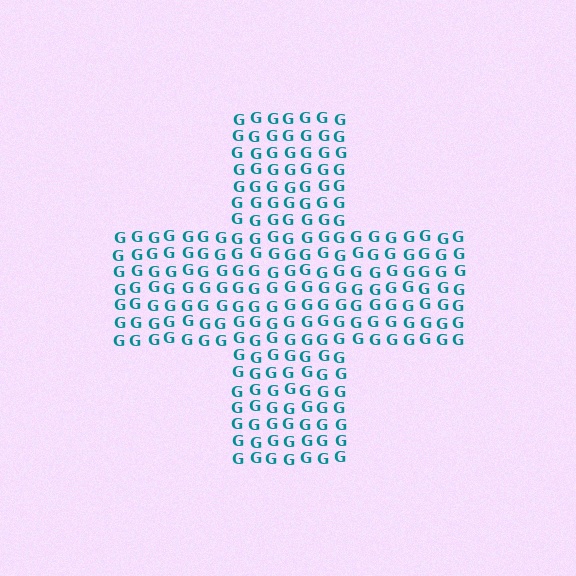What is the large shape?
The large shape is a cross.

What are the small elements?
The small elements are letter G's.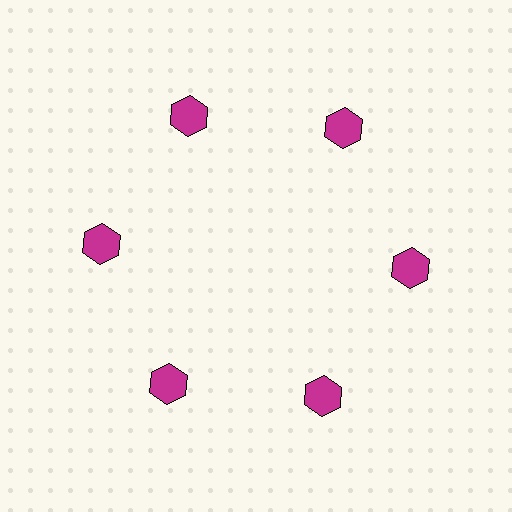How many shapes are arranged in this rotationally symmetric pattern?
There are 6 shapes, arranged in 6 groups of 1.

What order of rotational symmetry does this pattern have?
This pattern has 6-fold rotational symmetry.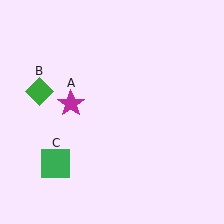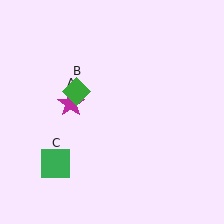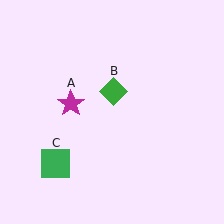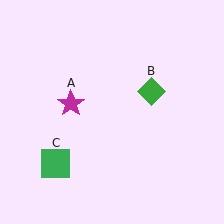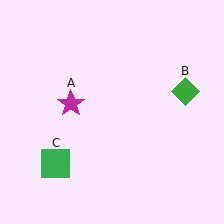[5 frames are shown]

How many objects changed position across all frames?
1 object changed position: green diamond (object B).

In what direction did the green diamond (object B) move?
The green diamond (object B) moved right.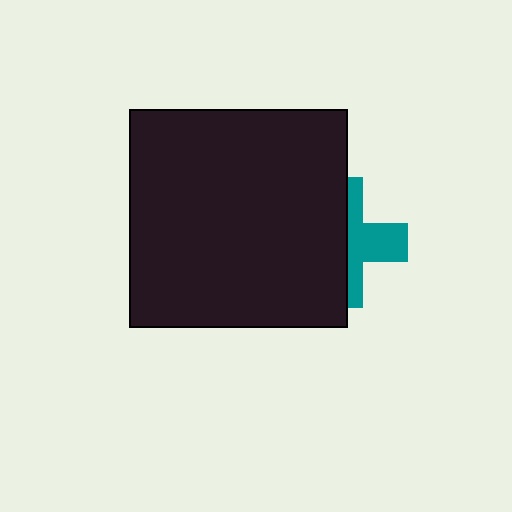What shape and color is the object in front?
The object in front is a black square.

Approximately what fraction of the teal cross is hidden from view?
Roughly 56% of the teal cross is hidden behind the black square.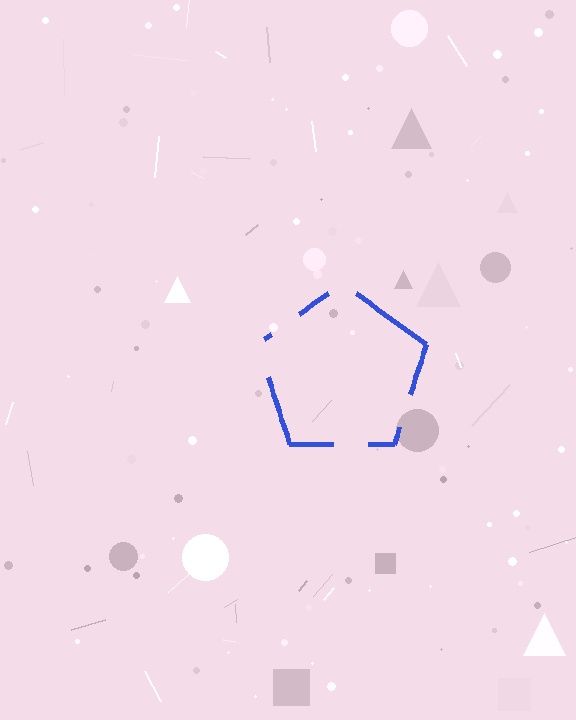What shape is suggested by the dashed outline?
The dashed outline suggests a pentagon.